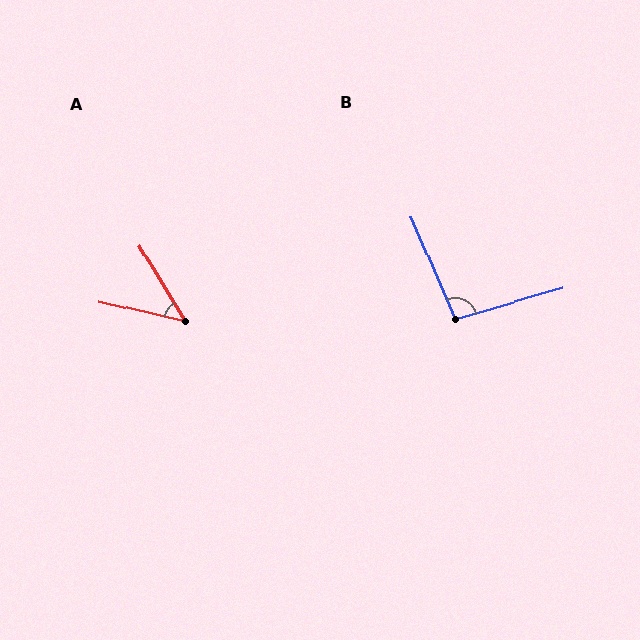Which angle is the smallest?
A, at approximately 46 degrees.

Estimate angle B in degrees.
Approximately 97 degrees.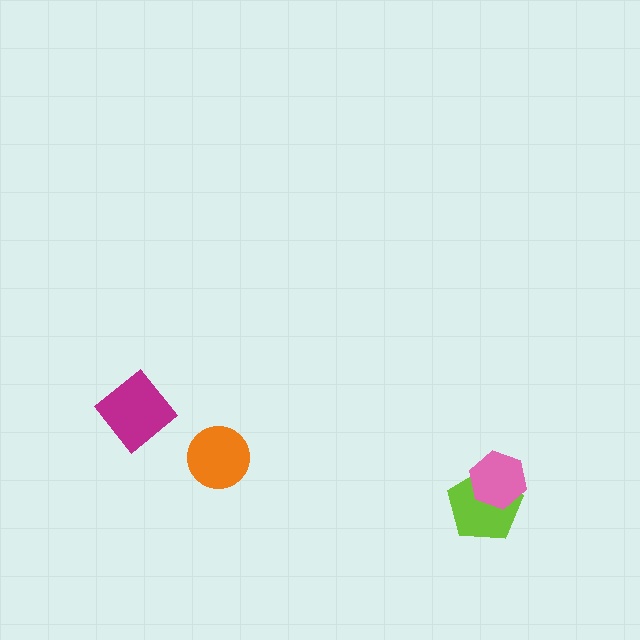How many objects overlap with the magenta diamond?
0 objects overlap with the magenta diamond.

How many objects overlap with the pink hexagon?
1 object overlaps with the pink hexagon.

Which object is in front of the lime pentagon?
The pink hexagon is in front of the lime pentagon.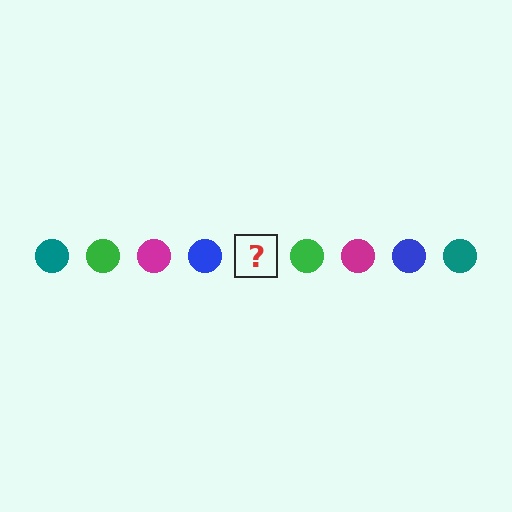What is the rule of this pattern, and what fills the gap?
The rule is that the pattern cycles through teal, green, magenta, blue circles. The gap should be filled with a teal circle.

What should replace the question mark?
The question mark should be replaced with a teal circle.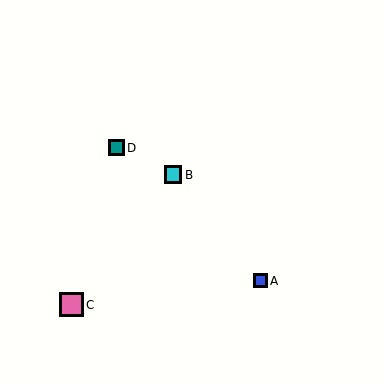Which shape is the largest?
The pink square (labeled C) is the largest.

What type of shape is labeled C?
Shape C is a pink square.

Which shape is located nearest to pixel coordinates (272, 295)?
The blue square (labeled A) at (260, 281) is nearest to that location.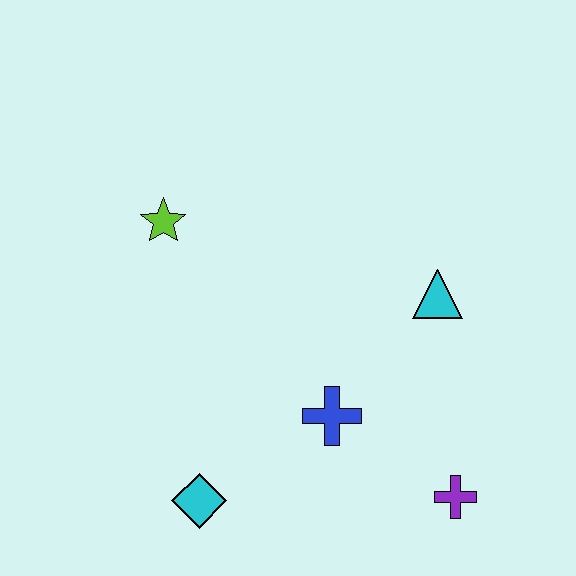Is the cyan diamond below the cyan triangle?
Yes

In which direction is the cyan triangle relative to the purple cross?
The cyan triangle is above the purple cross.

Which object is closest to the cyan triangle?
The blue cross is closest to the cyan triangle.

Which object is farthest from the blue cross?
The lime star is farthest from the blue cross.